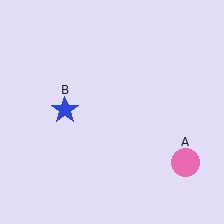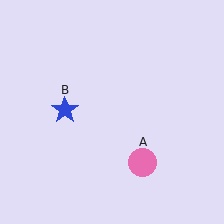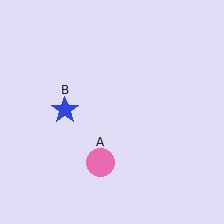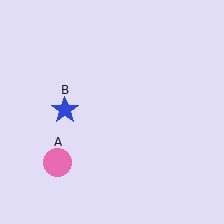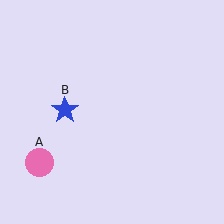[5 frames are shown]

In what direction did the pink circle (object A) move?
The pink circle (object A) moved left.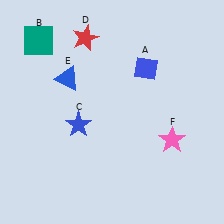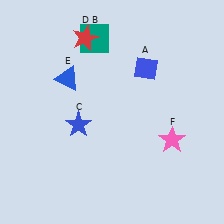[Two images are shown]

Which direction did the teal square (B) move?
The teal square (B) moved right.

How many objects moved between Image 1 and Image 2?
1 object moved between the two images.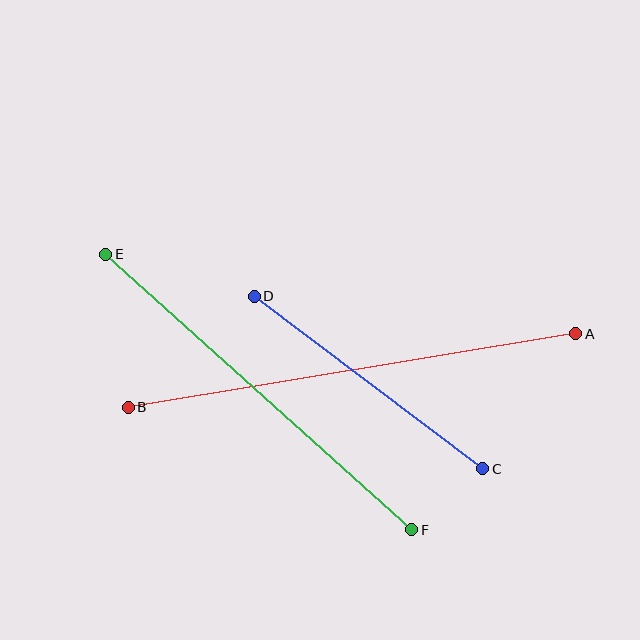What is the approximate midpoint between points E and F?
The midpoint is at approximately (259, 392) pixels.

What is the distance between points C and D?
The distance is approximately 286 pixels.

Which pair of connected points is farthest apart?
Points A and B are farthest apart.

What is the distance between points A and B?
The distance is approximately 454 pixels.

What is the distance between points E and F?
The distance is approximately 412 pixels.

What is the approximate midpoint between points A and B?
The midpoint is at approximately (352, 370) pixels.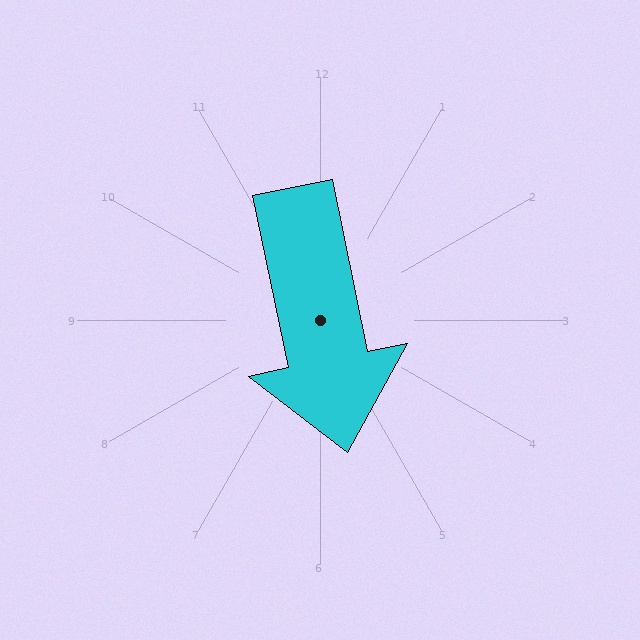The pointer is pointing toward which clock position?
Roughly 6 o'clock.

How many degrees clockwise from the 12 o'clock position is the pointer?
Approximately 168 degrees.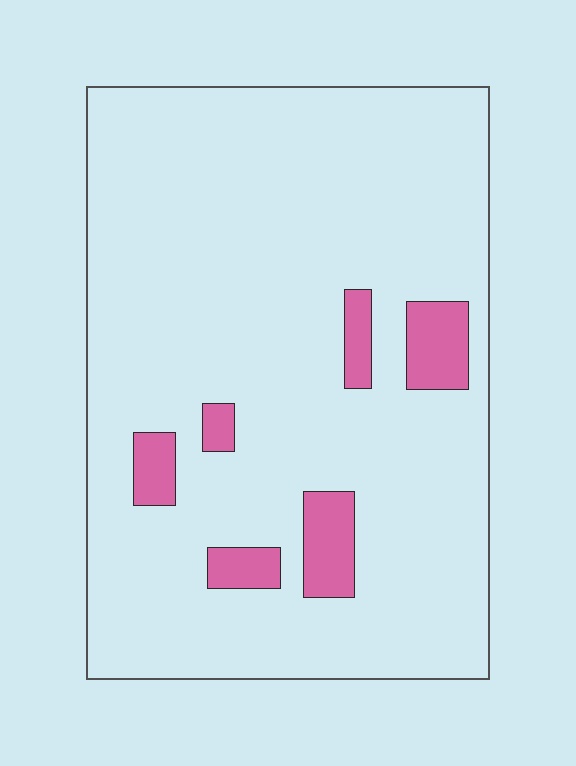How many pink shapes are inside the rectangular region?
6.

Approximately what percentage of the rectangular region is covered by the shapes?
Approximately 10%.